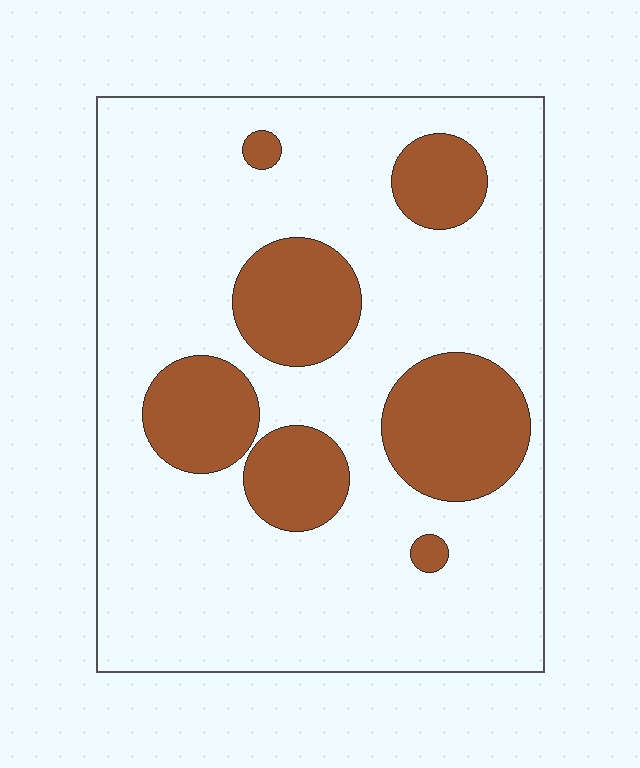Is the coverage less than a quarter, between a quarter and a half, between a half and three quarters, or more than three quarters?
Less than a quarter.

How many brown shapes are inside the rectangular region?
7.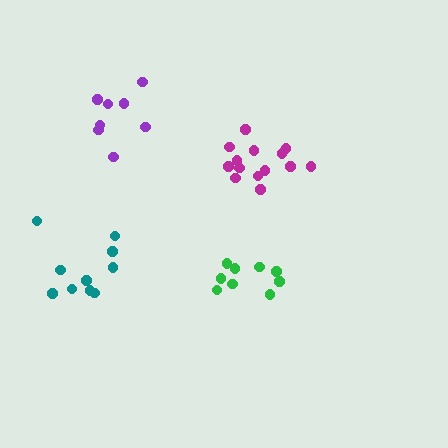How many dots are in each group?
Group 1: 8 dots, Group 2: 9 dots, Group 3: 10 dots, Group 4: 14 dots (41 total).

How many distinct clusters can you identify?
There are 4 distinct clusters.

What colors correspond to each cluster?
The clusters are colored: purple, green, teal, magenta.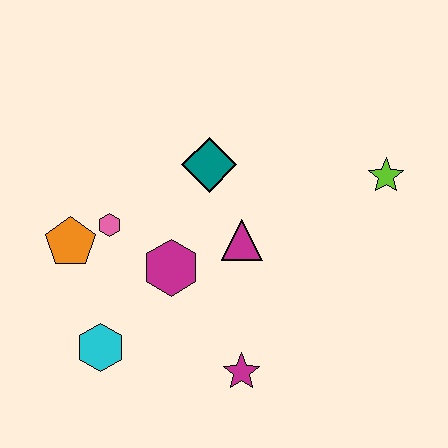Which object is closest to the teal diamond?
The magenta triangle is closest to the teal diamond.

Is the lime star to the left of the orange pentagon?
No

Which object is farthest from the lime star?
The cyan hexagon is farthest from the lime star.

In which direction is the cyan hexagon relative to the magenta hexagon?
The cyan hexagon is below the magenta hexagon.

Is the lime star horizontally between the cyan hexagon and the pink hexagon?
No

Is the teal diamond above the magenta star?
Yes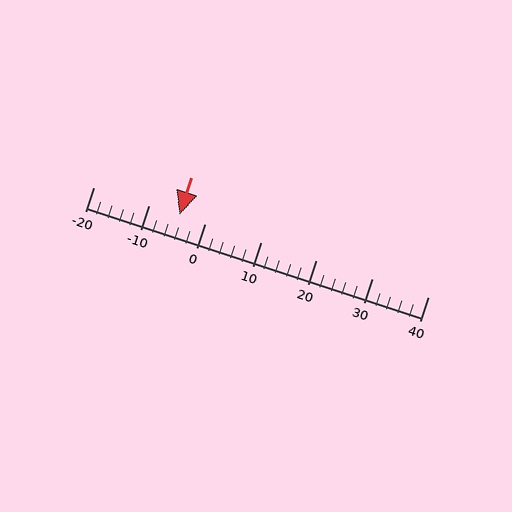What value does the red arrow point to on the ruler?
The red arrow points to approximately -4.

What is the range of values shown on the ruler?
The ruler shows values from -20 to 40.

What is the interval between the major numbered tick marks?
The major tick marks are spaced 10 units apart.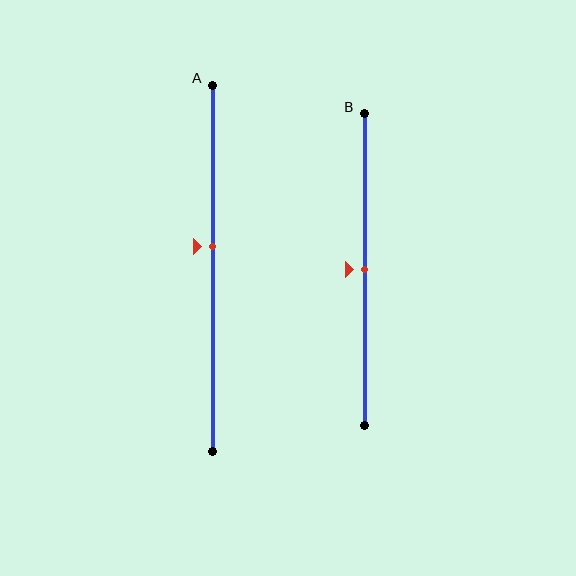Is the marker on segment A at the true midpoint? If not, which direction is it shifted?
No, the marker on segment A is shifted upward by about 6% of the segment length.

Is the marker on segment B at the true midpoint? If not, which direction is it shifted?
Yes, the marker on segment B is at the true midpoint.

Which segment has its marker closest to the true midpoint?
Segment B has its marker closest to the true midpoint.